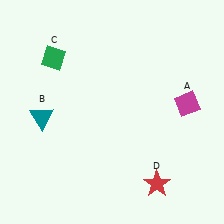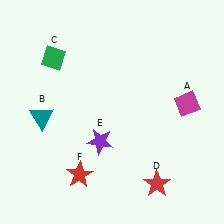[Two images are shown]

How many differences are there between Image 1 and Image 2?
There are 2 differences between the two images.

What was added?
A purple star (E), a red star (F) were added in Image 2.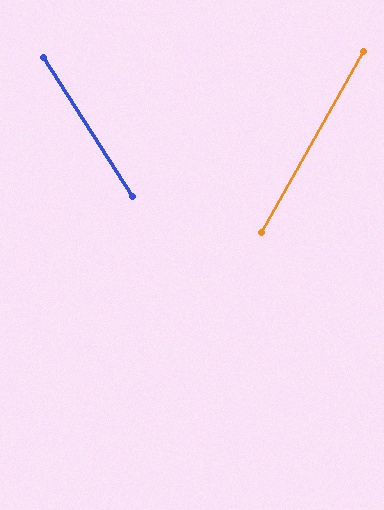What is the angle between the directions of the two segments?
Approximately 62 degrees.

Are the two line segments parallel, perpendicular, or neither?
Neither parallel nor perpendicular — they differ by about 62°.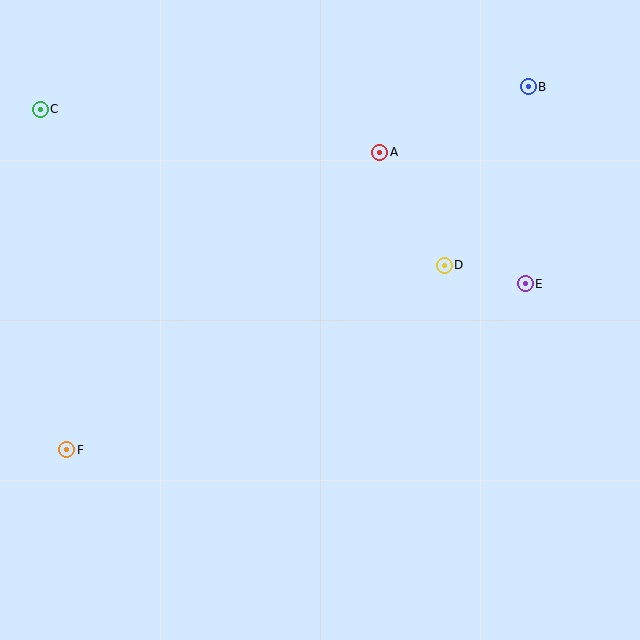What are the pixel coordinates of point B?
Point B is at (528, 87).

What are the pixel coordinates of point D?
Point D is at (444, 265).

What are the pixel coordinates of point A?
Point A is at (380, 152).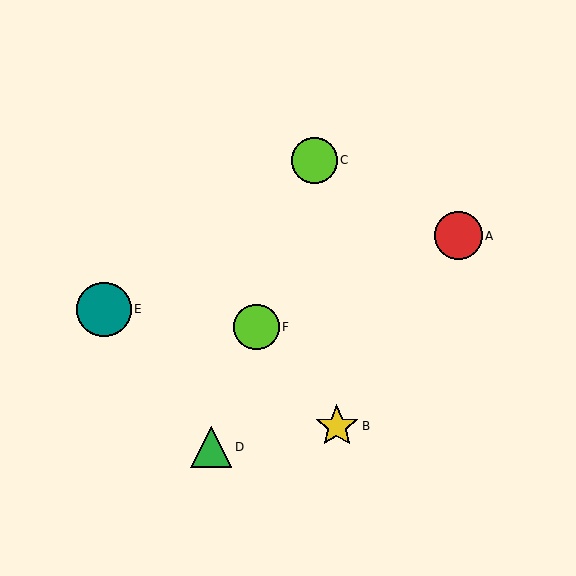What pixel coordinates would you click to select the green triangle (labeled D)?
Click at (211, 447) to select the green triangle D.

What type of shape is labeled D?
Shape D is a green triangle.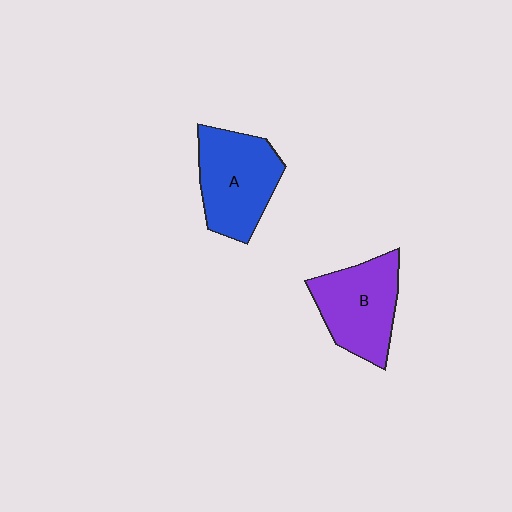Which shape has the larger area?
Shape A (blue).